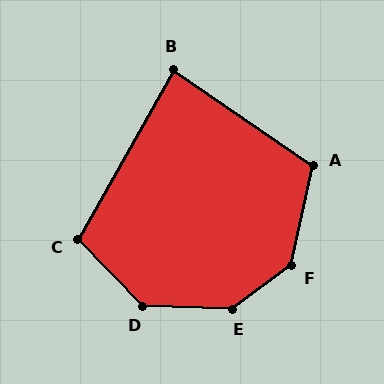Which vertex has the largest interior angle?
E, at approximately 142 degrees.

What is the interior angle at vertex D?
Approximately 137 degrees (obtuse).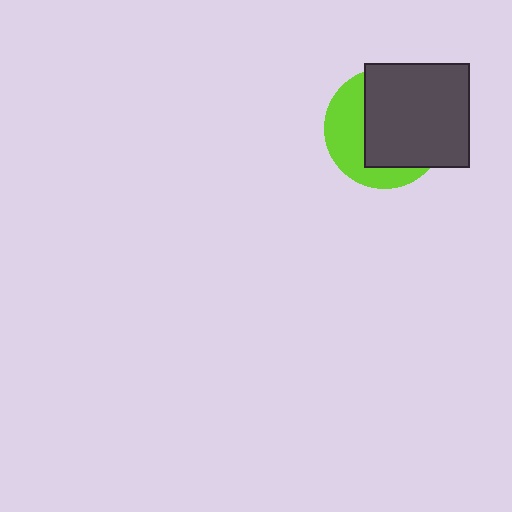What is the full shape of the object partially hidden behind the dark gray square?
The partially hidden object is a lime circle.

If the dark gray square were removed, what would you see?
You would see the complete lime circle.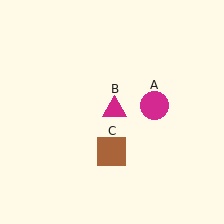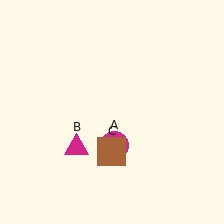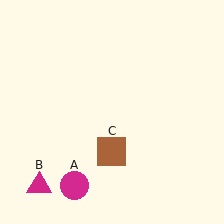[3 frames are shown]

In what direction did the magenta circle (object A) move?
The magenta circle (object A) moved down and to the left.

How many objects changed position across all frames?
2 objects changed position: magenta circle (object A), magenta triangle (object B).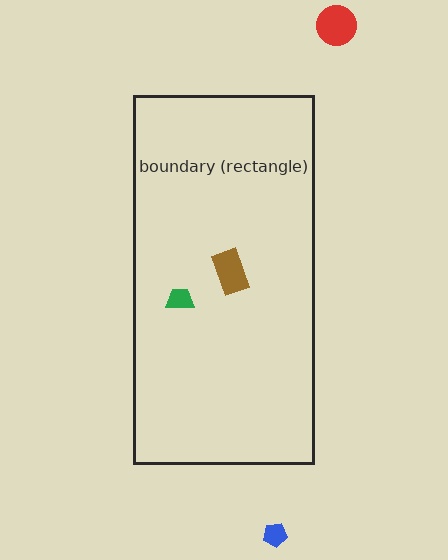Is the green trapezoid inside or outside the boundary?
Inside.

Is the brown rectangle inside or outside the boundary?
Inside.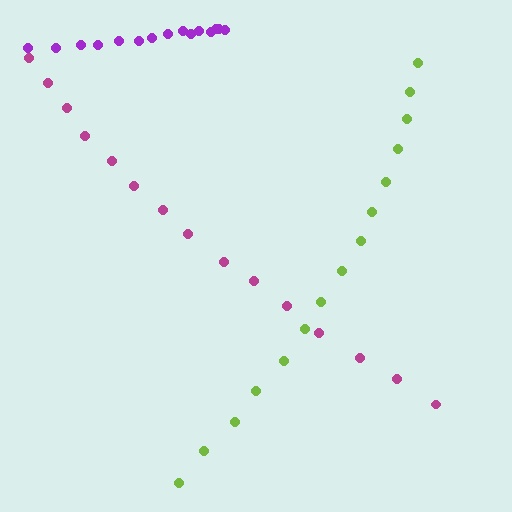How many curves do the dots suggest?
There are 3 distinct paths.